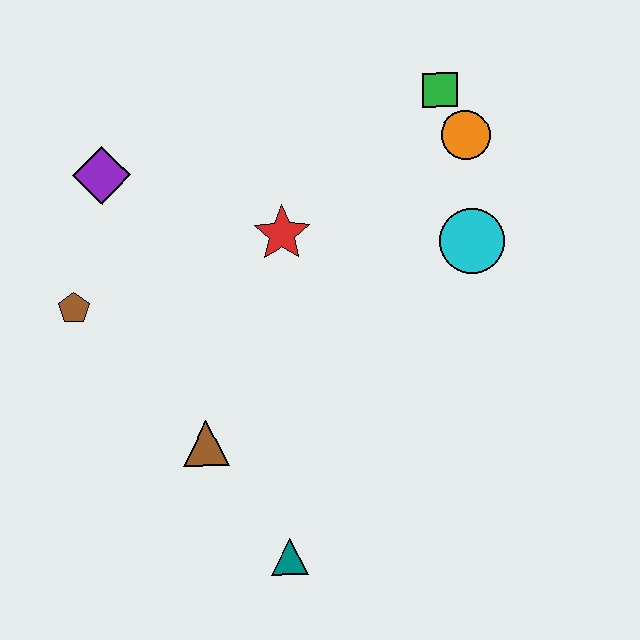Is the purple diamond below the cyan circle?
No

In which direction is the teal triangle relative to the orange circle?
The teal triangle is below the orange circle.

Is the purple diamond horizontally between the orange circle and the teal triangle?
No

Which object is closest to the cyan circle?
The orange circle is closest to the cyan circle.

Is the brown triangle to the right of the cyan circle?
No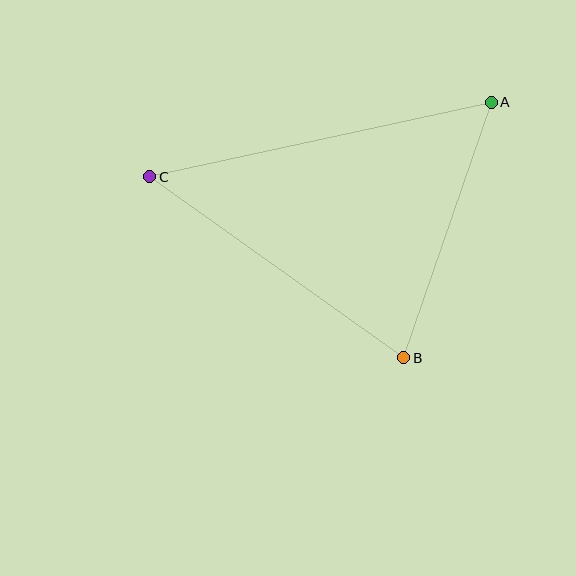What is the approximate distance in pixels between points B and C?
The distance between B and C is approximately 312 pixels.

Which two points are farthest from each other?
Points A and C are farthest from each other.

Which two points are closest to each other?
Points A and B are closest to each other.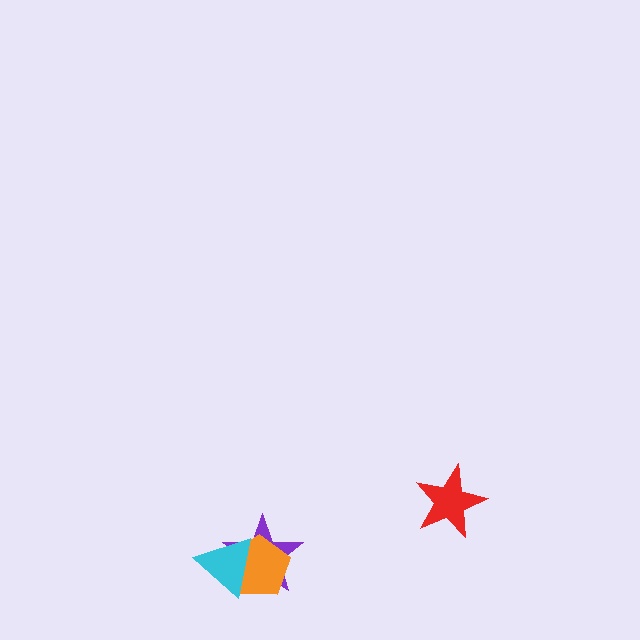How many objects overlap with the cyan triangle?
2 objects overlap with the cyan triangle.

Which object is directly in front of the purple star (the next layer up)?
The orange pentagon is directly in front of the purple star.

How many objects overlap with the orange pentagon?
2 objects overlap with the orange pentagon.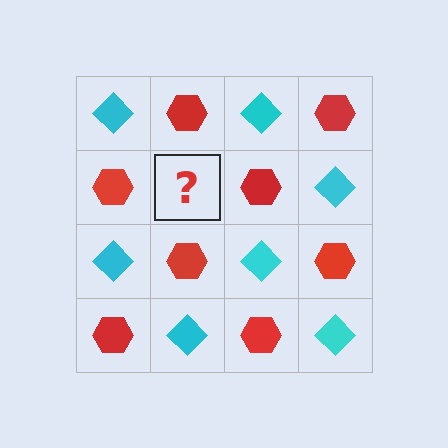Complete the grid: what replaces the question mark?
The question mark should be replaced with a cyan diamond.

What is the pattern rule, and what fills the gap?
The rule is that it alternates cyan diamond and red hexagon in a checkerboard pattern. The gap should be filled with a cyan diamond.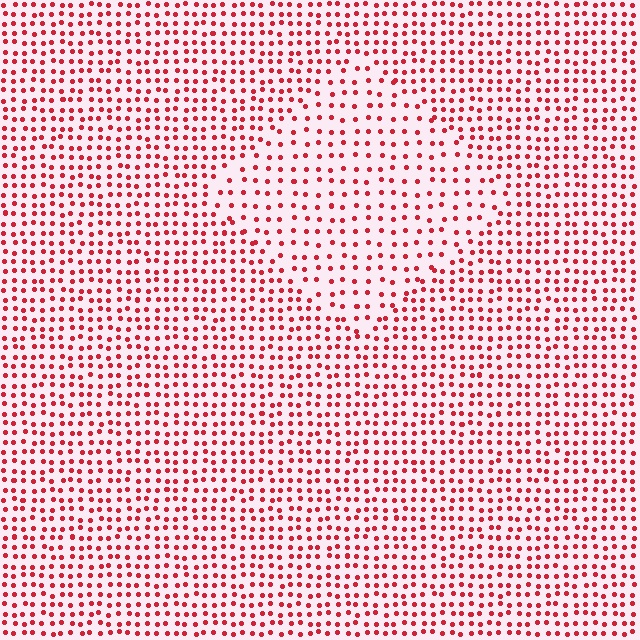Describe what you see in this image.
The image contains small red elements arranged at two different densities. A diamond-shaped region is visible where the elements are less densely packed than the surrounding area.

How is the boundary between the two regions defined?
The boundary is defined by a change in element density (approximately 1.7x ratio). All elements are the same color, size, and shape.